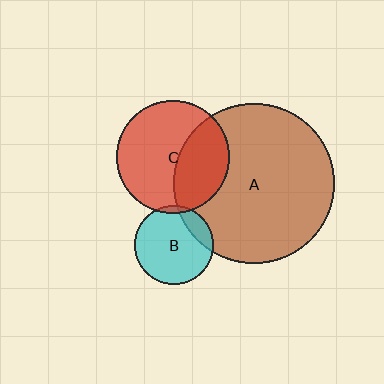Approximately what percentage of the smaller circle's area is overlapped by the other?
Approximately 40%.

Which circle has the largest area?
Circle A (brown).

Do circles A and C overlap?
Yes.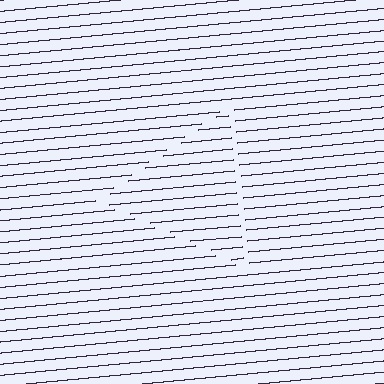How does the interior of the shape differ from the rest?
The interior of the shape contains the same grating, shifted by half a period — the contour is defined by the phase discontinuity where line-ends from the inner and outer gratings abut.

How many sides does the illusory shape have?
3 sides — the line-ends trace a triangle.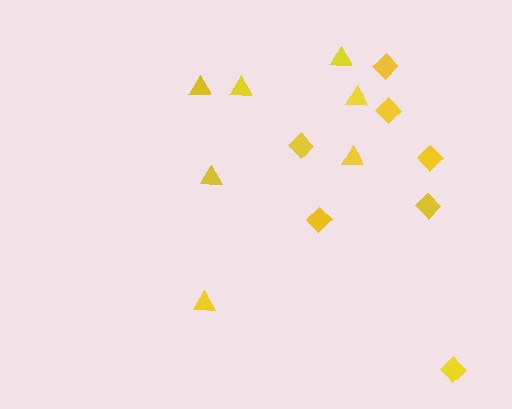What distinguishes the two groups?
There are 2 groups: one group of diamonds (7) and one group of triangles (7).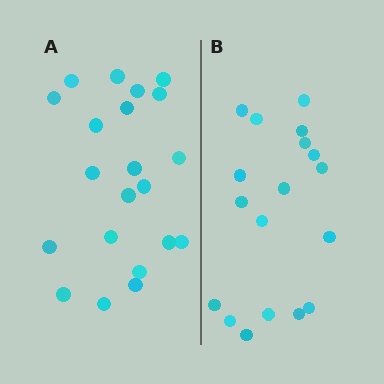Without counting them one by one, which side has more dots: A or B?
Region A (the left region) has more dots.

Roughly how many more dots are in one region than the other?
Region A has just a few more — roughly 2 or 3 more dots than region B.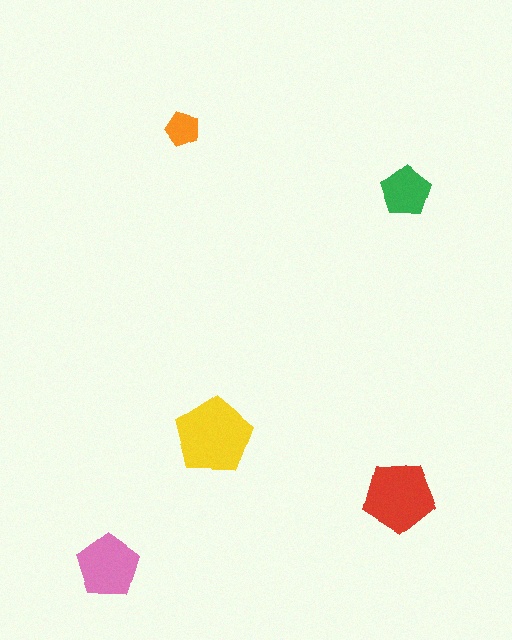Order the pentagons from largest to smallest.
the yellow one, the red one, the pink one, the green one, the orange one.